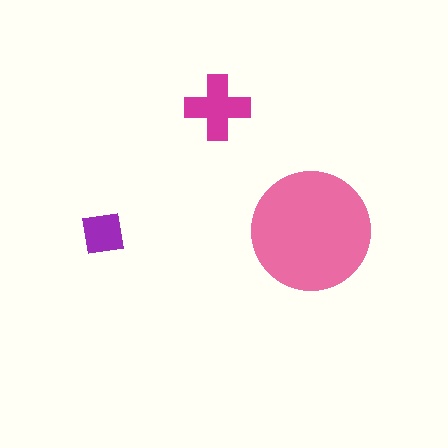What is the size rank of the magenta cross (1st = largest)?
2nd.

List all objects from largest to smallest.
The pink circle, the magenta cross, the purple square.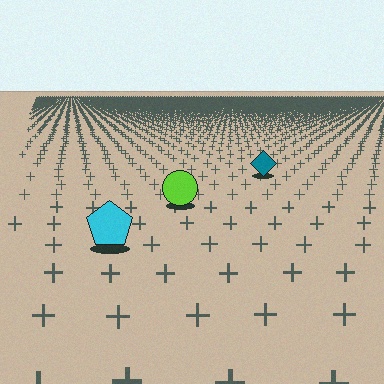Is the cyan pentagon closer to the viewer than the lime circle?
Yes. The cyan pentagon is closer — you can tell from the texture gradient: the ground texture is coarser near it.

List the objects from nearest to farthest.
From nearest to farthest: the cyan pentagon, the lime circle, the teal diamond.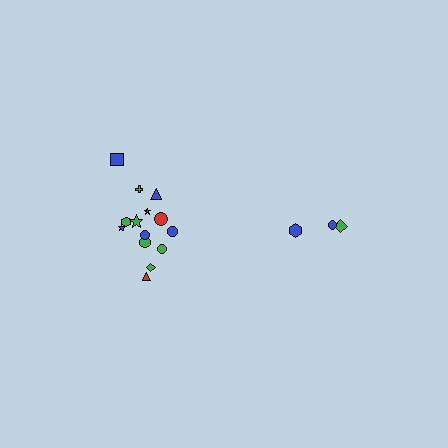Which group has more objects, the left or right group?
The left group.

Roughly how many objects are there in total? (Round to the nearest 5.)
Roughly 20 objects in total.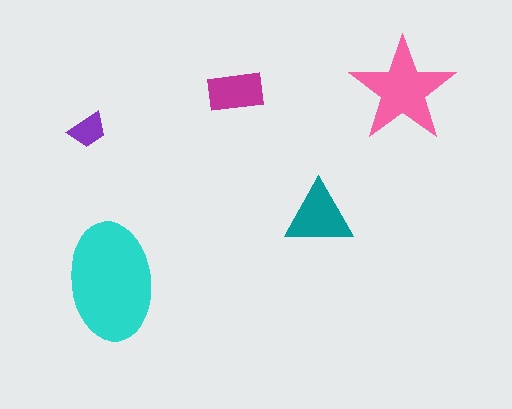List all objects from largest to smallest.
The cyan ellipse, the pink star, the teal triangle, the magenta rectangle, the purple trapezoid.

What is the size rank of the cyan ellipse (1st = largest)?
1st.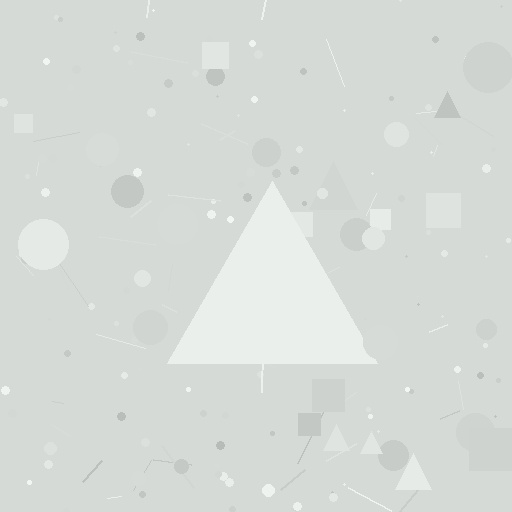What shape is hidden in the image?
A triangle is hidden in the image.